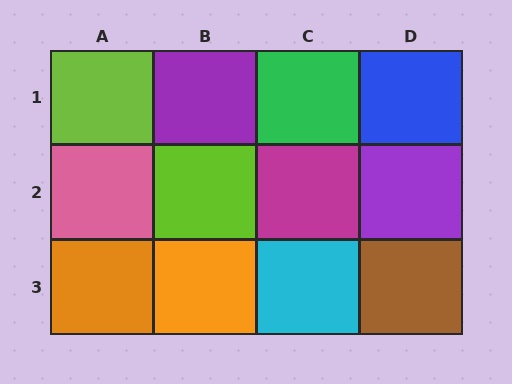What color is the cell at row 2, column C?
Magenta.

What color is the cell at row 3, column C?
Cyan.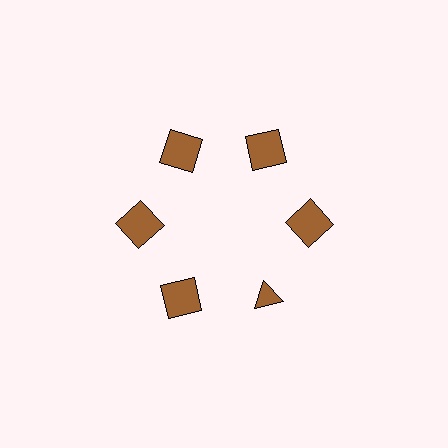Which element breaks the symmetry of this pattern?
The brown triangle at roughly the 5 o'clock position breaks the symmetry. All other shapes are brown squares.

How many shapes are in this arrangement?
There are 6 shapes arranged in a ring pattern.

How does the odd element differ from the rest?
It has a different shape: triangle instead of square.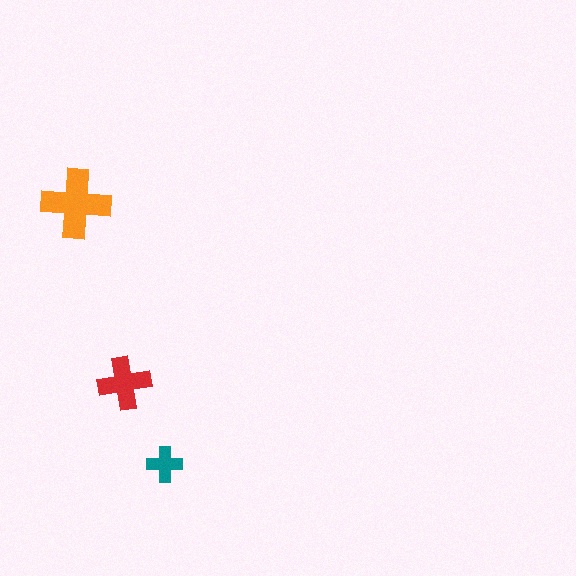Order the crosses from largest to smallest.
the orange one, the red one, the teal one.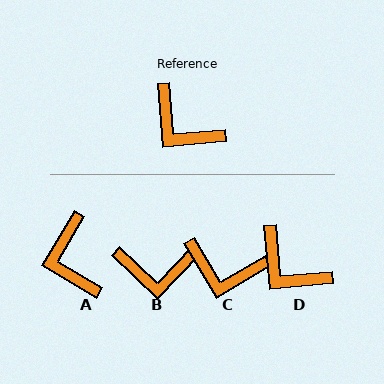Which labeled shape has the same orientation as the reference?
D.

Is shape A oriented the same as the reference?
No, it is off by about 36 degrees.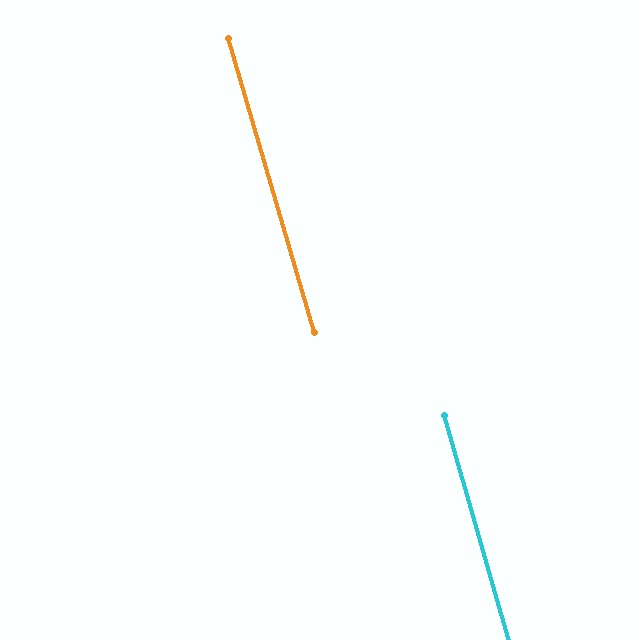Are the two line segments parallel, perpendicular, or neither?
Parallel — their directions differ by only 0.4°.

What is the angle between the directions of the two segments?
Approximately 0 degrees.